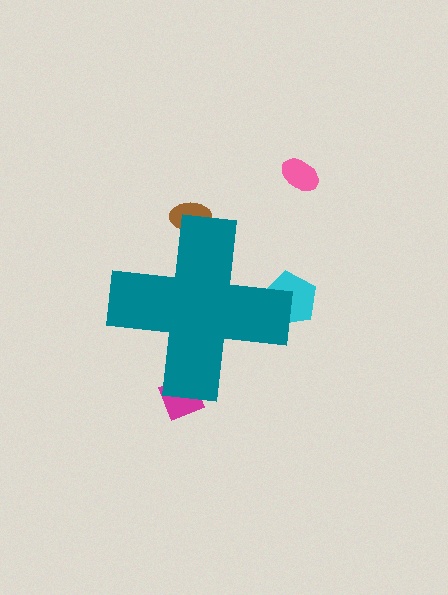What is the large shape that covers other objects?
A teal cross.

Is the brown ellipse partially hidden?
Yes, the brown ellipse is partially hidden behind the teal cross.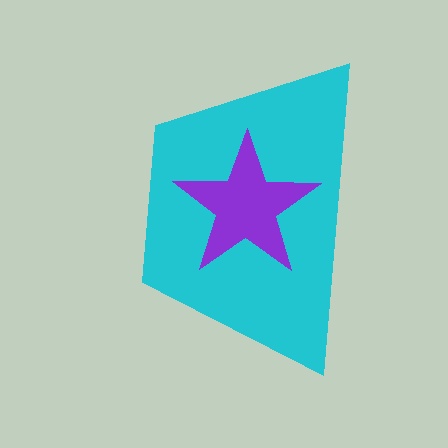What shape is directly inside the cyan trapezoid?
The purple star.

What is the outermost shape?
The cyan trapezoid.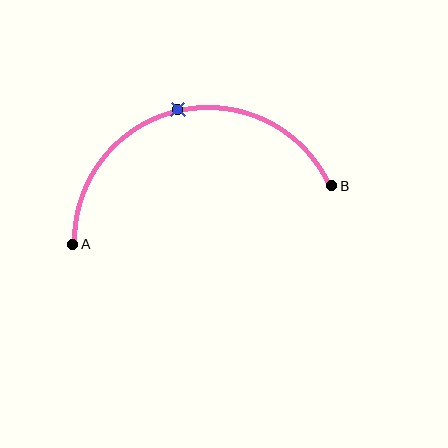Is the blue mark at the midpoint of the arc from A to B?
Yes. The blue mark lies on the arc at equal arc-length from both A and B — it is the arc midpoint.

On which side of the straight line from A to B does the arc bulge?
The arc bulges above the straight line connecting A and B.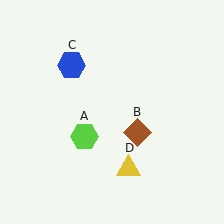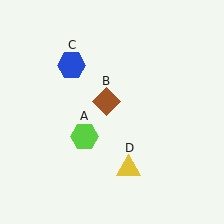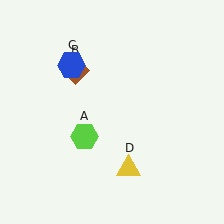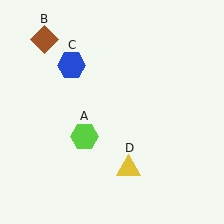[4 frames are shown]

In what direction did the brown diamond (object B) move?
The brown diamond (object B) moved up and to the left.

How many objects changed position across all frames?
1 object changed position: brown diamond (object B).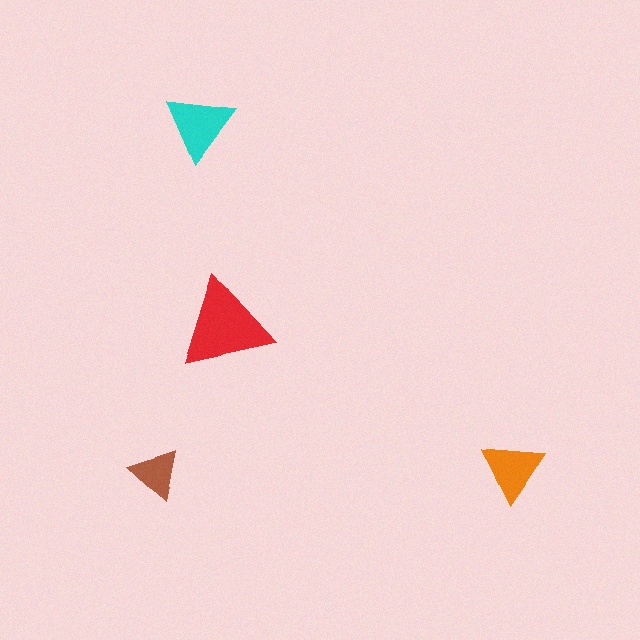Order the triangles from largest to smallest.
the red one, the cyan one, the orange one, the brown one.